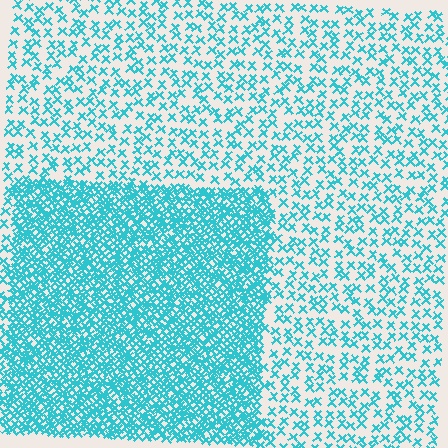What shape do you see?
I see a rectangle.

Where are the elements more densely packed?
The elements are more densely packed inside the rectangle boundary.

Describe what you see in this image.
The image contains small cyan elements arranged at two different densities. A rectangle-shaped region is visible where the elements are more densely packed than the surrounding area.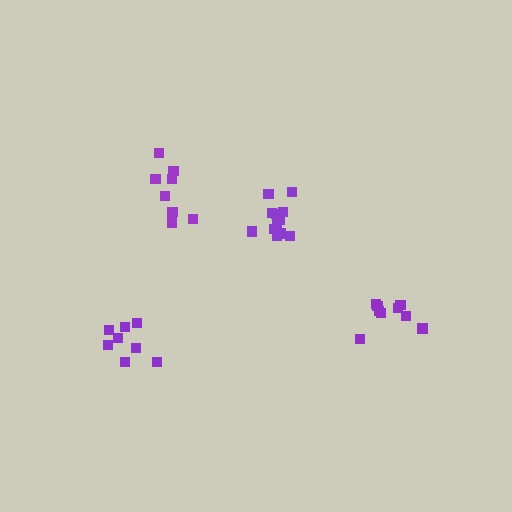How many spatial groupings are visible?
There are 4 spatial groupings.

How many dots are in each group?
Group 1: 12 dots, Group 2: 9 dots, Group 3: 8 dots, Group 4: 8 dots (37 total).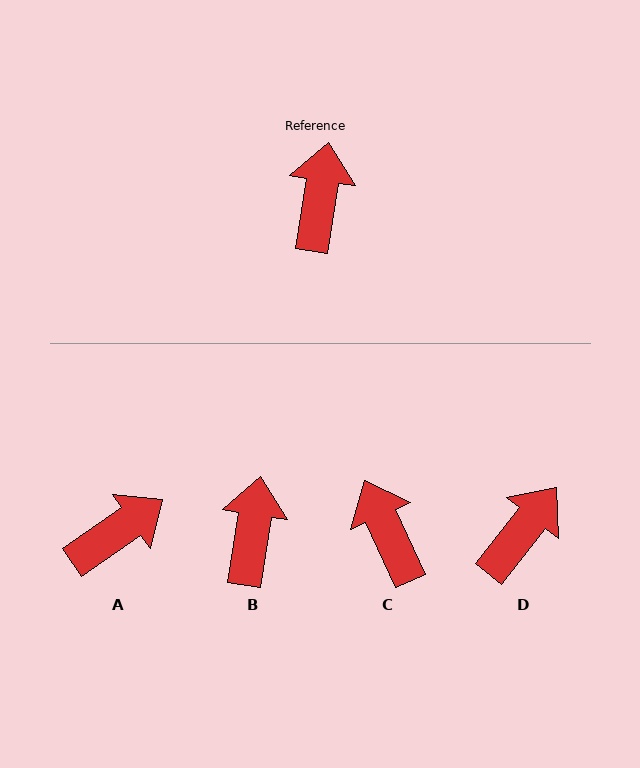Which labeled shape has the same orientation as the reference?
B.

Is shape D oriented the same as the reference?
No, it is off by about 30 degrees.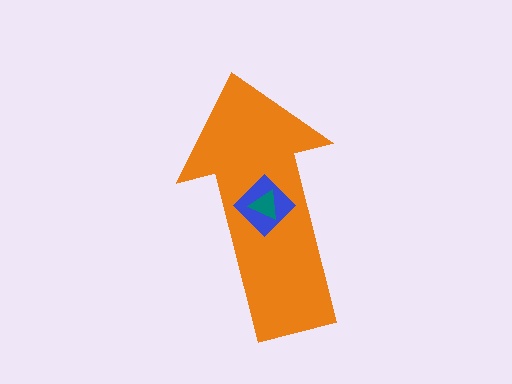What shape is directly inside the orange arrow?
The blue diamond.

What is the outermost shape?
The orange arrow.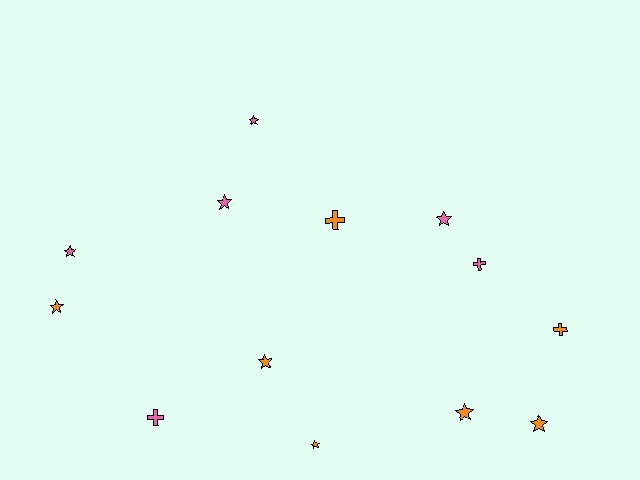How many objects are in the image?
There are 13 objects.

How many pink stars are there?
There are 4 pink stars.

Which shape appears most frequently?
Star, with 9 objects.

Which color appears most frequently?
Orange, with 7 objects.